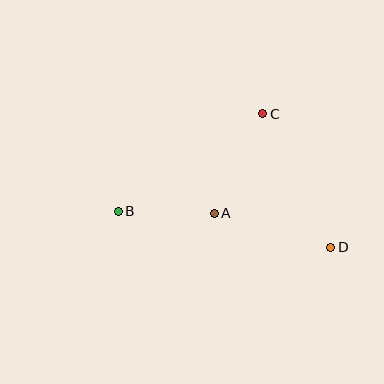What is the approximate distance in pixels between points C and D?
The distance between C and D is approximately 150 pixels.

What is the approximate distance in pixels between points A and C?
The distance between A and C is approximately 111 pixels.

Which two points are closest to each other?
Points A and B are closest to each other.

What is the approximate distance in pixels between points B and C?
The distance between B and C is approximately 174 pixels.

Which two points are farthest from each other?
Points B and D are farthest from each other.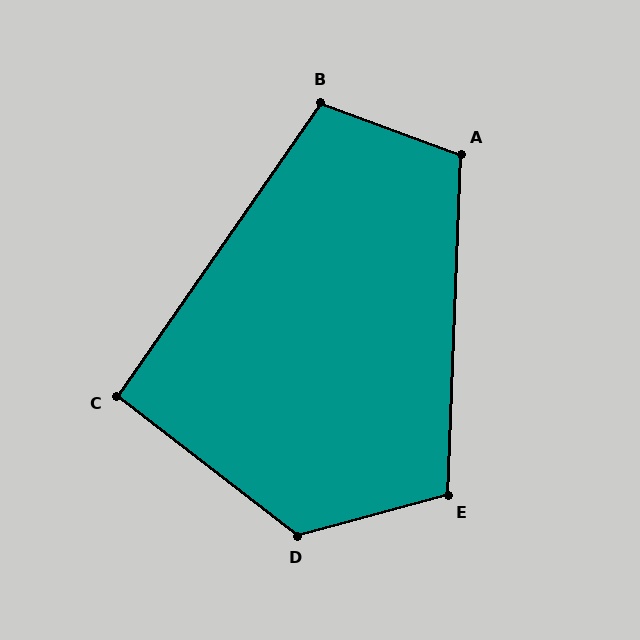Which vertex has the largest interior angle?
D, at approximately 127 degrees.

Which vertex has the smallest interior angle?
C, at approximately 93 degrees.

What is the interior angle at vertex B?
Approximately 104 degrees (obtuse).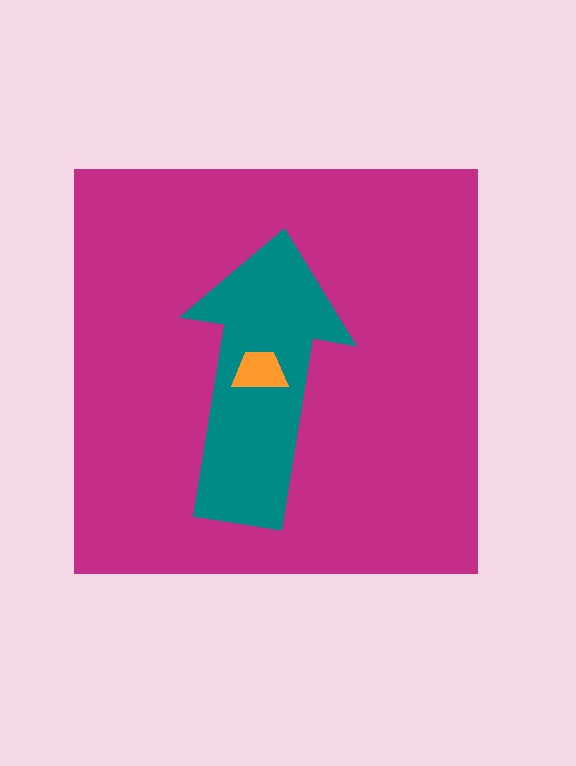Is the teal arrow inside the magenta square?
Yes.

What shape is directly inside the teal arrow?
The orange trapezoid.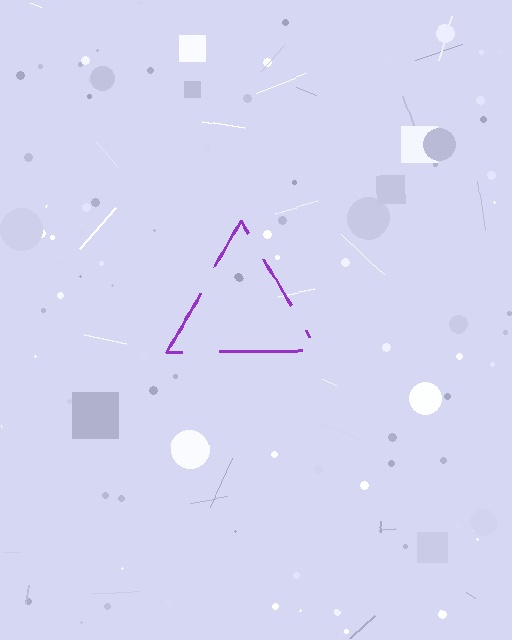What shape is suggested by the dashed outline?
The dashed outline suggests a triangle.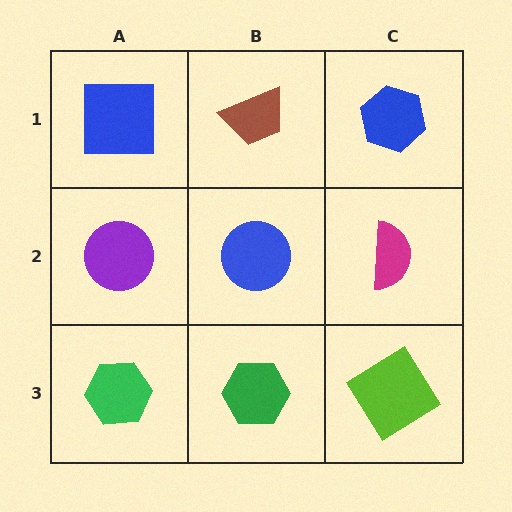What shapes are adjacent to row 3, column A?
A purple circle (row 2, column A), a green hexagon (row 3, column B).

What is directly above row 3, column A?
A purple circle.